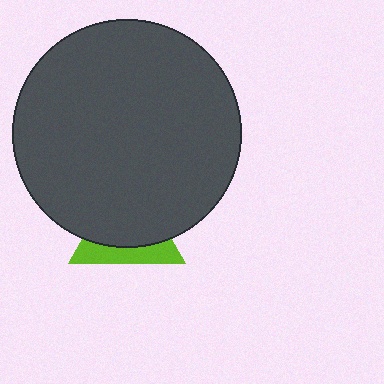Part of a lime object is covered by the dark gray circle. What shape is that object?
It is a triangle.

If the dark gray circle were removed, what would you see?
You would see the complete lime triangle.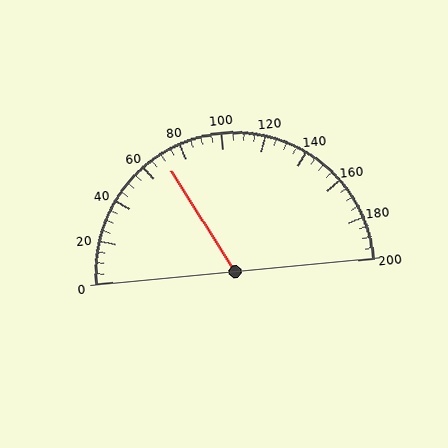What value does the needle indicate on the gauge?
The needle indicates approximately 70.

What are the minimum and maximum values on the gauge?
The gauge ranges from 0 to 200.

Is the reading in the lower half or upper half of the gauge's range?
The reading is in the lower half of the range (0 to 200).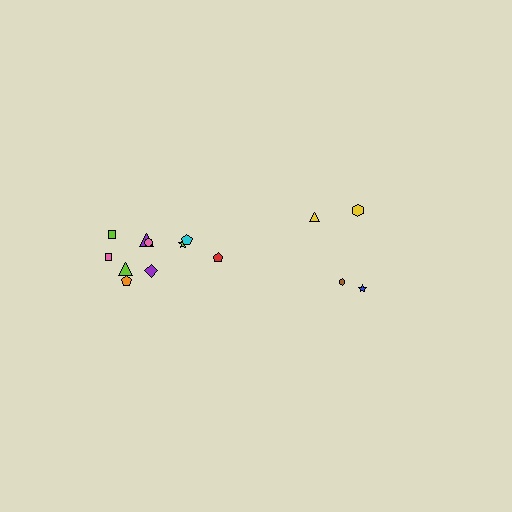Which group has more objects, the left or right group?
The left group.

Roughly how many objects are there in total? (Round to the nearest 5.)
Roughly 15 objects in total.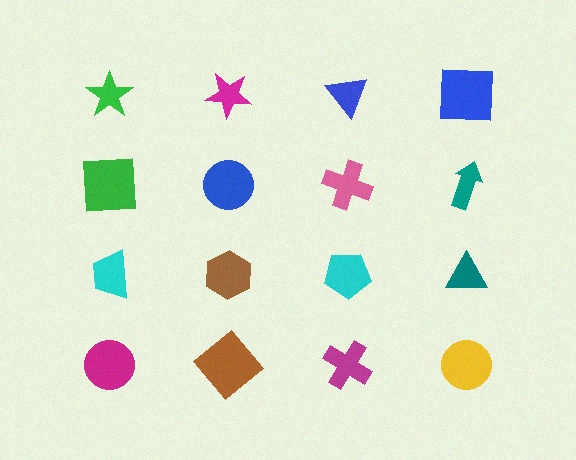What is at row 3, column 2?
A brown hexagon.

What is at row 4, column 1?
A magenta circle.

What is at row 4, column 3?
A magenta cross.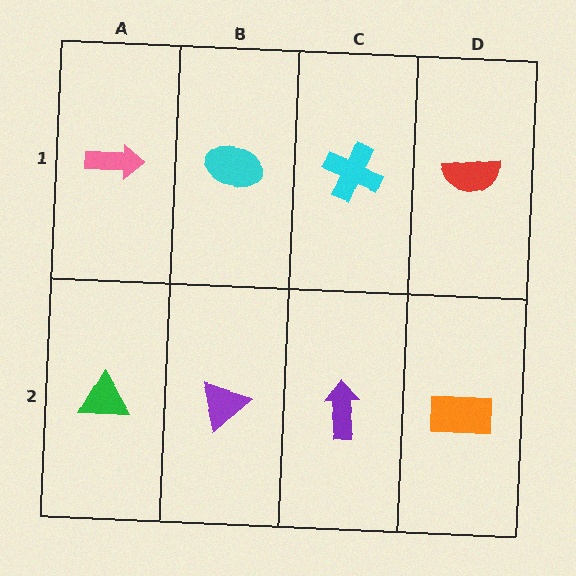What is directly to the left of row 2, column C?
A purple triangle.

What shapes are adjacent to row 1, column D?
An orange rectangle (row 2, column D), a cyan cross (row 1, column C).